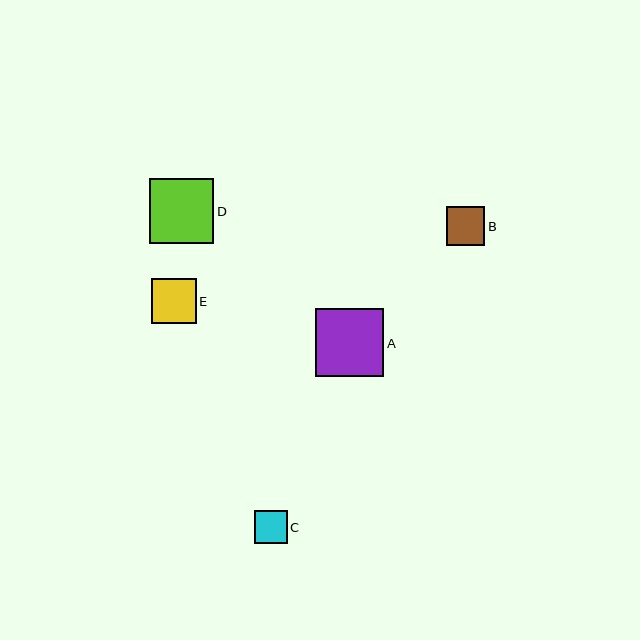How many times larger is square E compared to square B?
Square E is approximately 1.1 times the size of square B.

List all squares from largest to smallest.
From largest to smallest: A, D, E, B, C.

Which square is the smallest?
Square C is the smallest with a size of approximately 32 pixels.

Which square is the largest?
Square A is the largest with a size of approximately 68 pixels.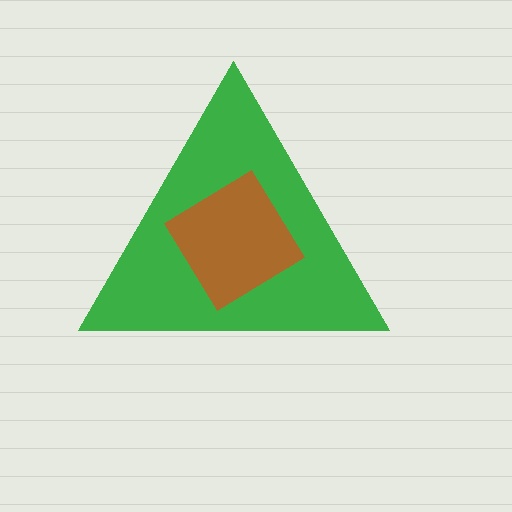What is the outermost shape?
The green triangle.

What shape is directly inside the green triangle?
The brown diamond.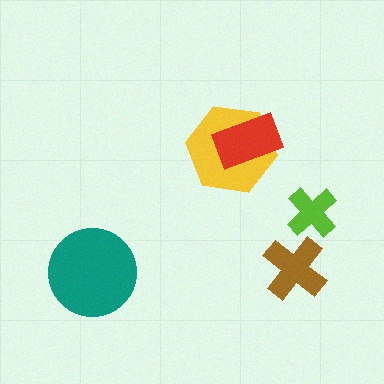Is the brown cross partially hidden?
No, no other shape covers it.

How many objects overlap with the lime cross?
0 objects overlap with the lime cross.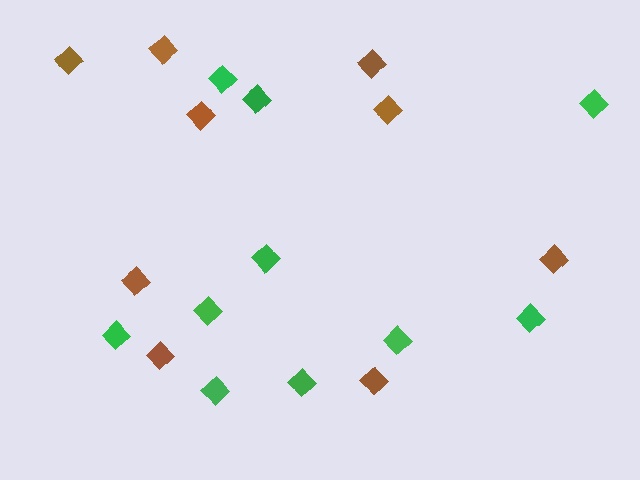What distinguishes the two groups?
There are 2 groups: one group of green diamonds (10) and one group of brown diamonds (9).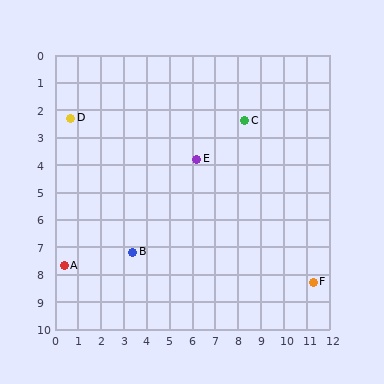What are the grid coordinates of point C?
Point C is at approximately (8.3, 2.4).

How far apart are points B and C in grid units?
Points B and C are about 6.9 grid units apart.